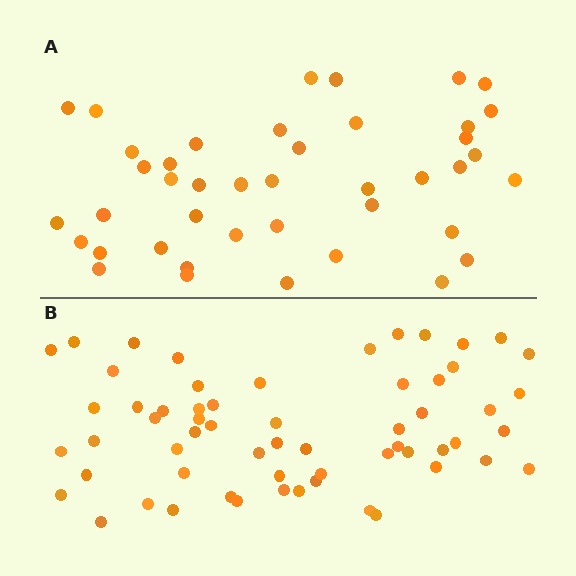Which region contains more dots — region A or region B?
Region B (the bottom region) has more dots.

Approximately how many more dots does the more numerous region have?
Region B has approximately 20 more dots than region A.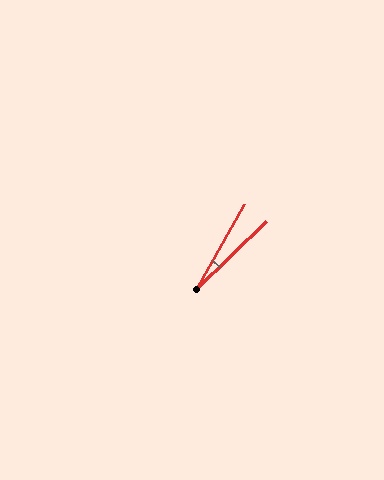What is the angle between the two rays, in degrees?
Approximately 16 degrees.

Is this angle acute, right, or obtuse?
It is acute.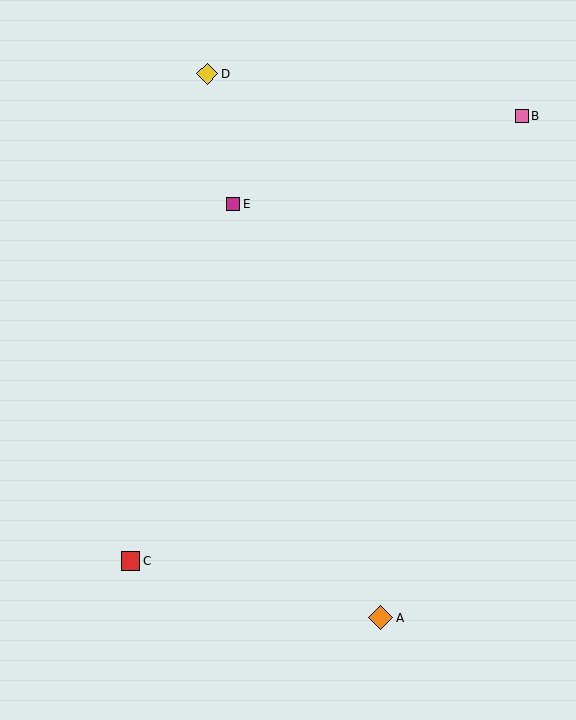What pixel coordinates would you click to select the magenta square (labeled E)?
Click at (233, 204) to select the magenta square E.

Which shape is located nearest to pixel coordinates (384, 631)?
The orange diamond (labeled A) at (381, 618) is nearest to that location.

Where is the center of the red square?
The center of the red square is at (130, 561).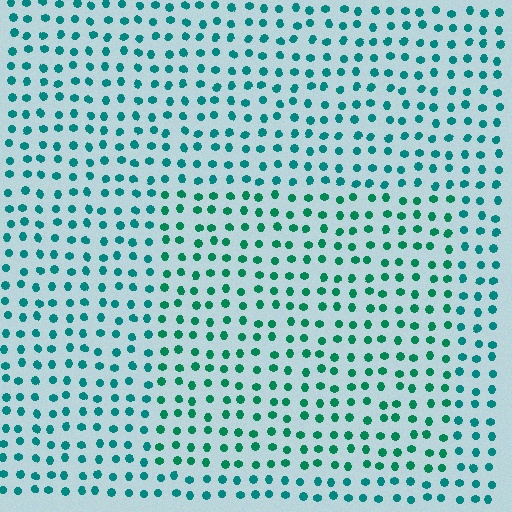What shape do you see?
I see a rectangle.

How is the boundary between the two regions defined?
The boundary is defined purely by a slight shift in hue (about 21 degrees). Spacing, size, and orientation are identical on both sides.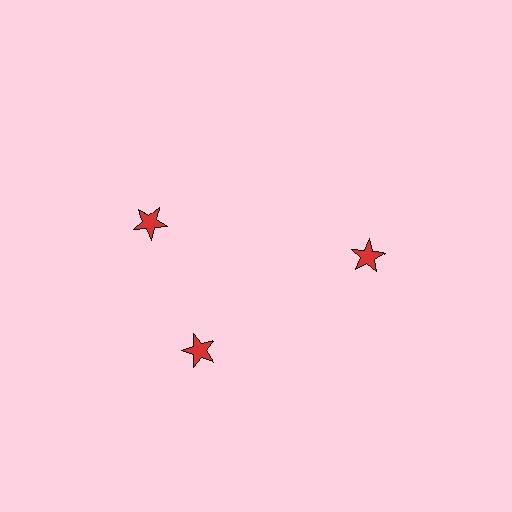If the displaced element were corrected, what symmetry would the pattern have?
It would have 3-fold rotational symmetry — the pattern would map onto itself every 120 degrees.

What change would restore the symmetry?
The symmetry would be restored by rotating it back into even spacing with its neighbors so that all 3 stars sit at equal angles and equal distance from the center.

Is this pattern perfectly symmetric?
No. The 3 red stars are arranged in a ring, but one element near the 11 o'clock position is rotated out of alignment along the ring, breaking the 3-fold rotational symmetry.